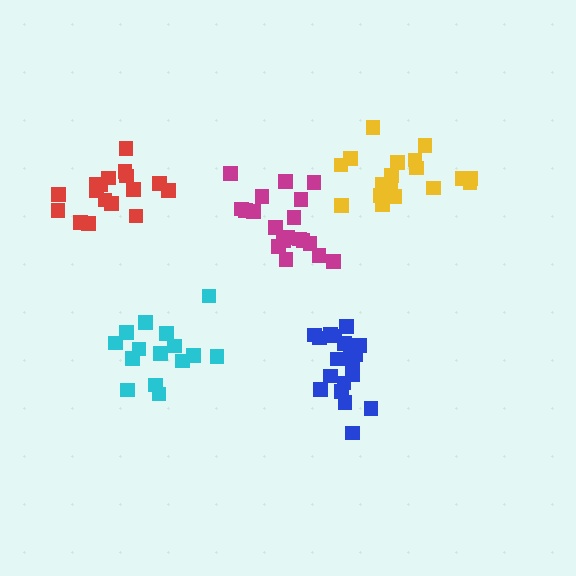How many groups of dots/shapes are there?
There are 5 groups.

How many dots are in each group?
Group 1: 19 dots, Group 2: 19 dots, Group 3: 15 dots, Group 4: 19 dots, Group 5: 18 dots (90 total).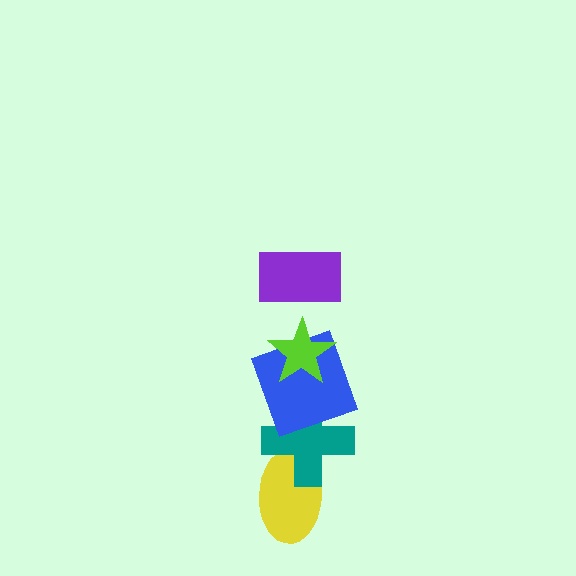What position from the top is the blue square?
The blue square is 3rd from the top.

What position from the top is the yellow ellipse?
The yellow ellipse is 5th from the top.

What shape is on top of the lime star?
The purple rectangle is on top of the lime star.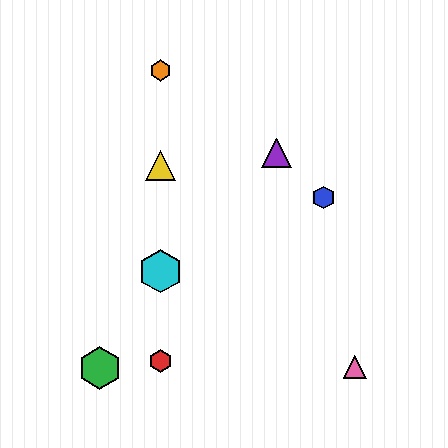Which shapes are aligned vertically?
The red hexagon, the yellow triangle, the orange hexagon, the cyan hexagon are aligned vertically.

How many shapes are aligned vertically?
4 shapes (the red hexagon, the yellow triangle, the orange hexagon, the cyan hexagon) are aligned vertically.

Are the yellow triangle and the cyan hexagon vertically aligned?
Yes, both are at x≈161.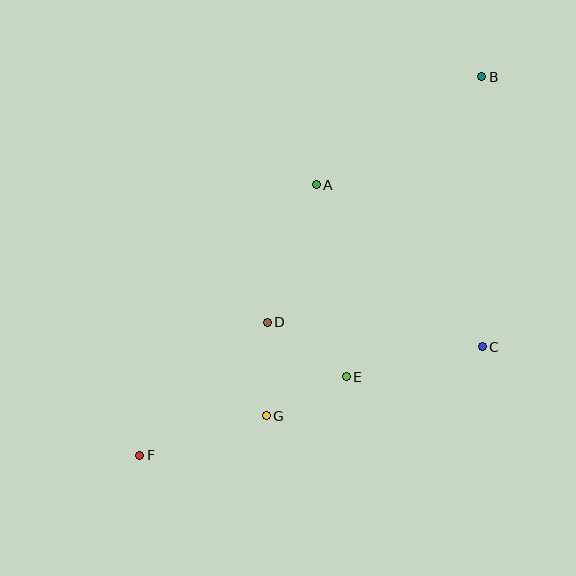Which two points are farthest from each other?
Points B and F are farthest from each other.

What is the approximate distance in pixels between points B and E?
The distance between B and E is approximately 329 pixels.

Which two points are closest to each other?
Points E and G are closest to each other.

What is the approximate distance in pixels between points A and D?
The distance between A and D is approximately 146 pixels.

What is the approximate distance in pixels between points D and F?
The distance between D and F is approximately 185 pixels.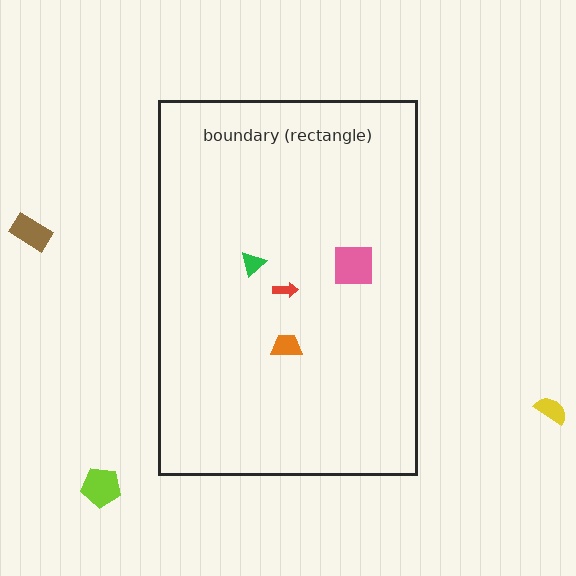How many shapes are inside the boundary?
4 inside, 3 outside.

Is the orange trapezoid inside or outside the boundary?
Inside.